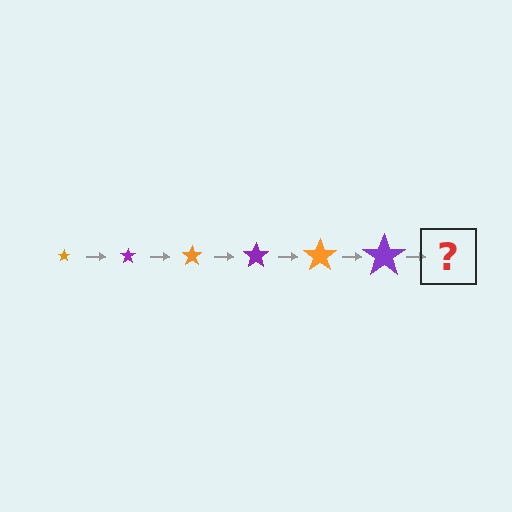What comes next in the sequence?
The next element should be an orange star, larger than the previous one.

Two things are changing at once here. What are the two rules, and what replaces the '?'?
The two rules are that the star grows larger each step and the color cycles through orange and purple. The '?' should be an orange star, larger than the previous one.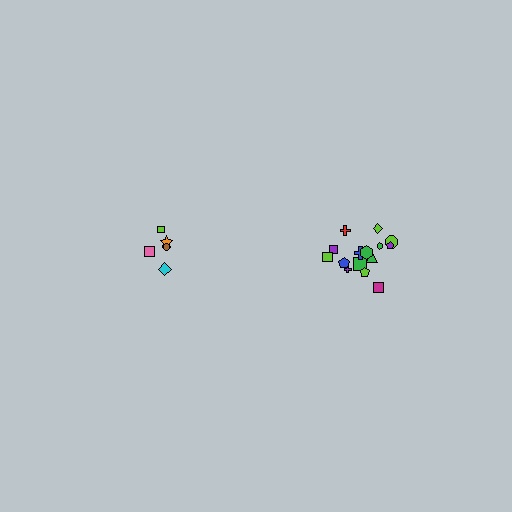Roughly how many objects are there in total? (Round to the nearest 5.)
Roughly 20 objects in total.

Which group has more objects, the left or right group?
The right group.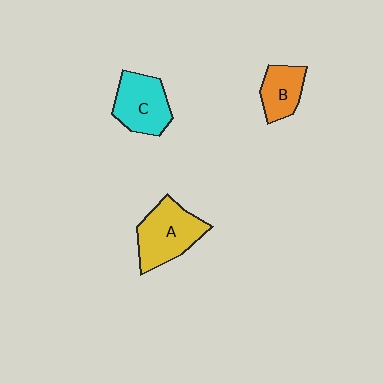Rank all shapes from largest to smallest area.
From largest to smallest: A (yellow), C (cyan), B (orange).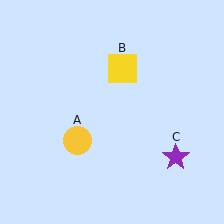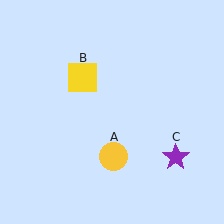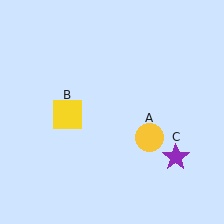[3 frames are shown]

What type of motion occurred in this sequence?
The yellow circle (object A), yellow square (object B) rotated counterclockwise around the center of the scene.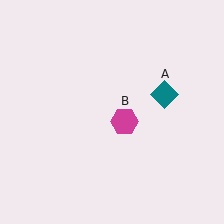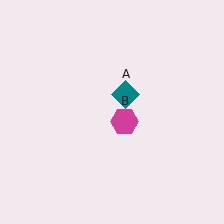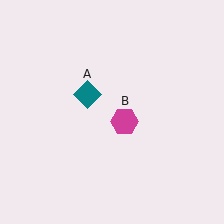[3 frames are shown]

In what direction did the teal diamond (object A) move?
The teal diamond (object A) moved left.